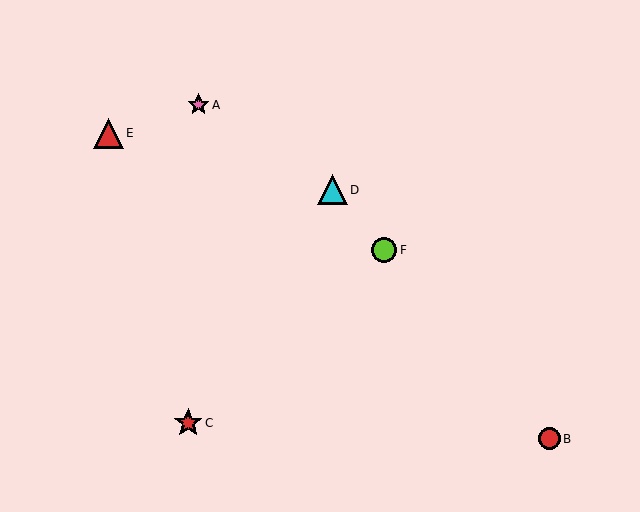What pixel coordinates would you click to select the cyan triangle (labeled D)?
Click at (332, 190) to select the cyan triangle D.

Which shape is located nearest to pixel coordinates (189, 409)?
The red star (labeled C) at (188, 423) is nearest to that location.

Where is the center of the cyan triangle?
The center of the cyan triangle is at (332, 190).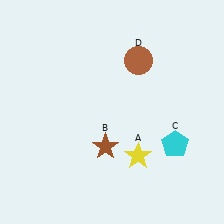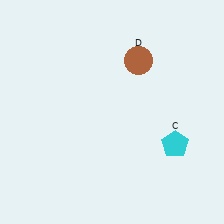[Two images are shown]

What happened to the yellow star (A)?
The yellow star (A) was removed in Image 2. It was in the bottom-right area of Image 1.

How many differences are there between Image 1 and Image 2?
There are 2 differences between the two images.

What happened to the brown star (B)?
The brown star (B) was removed in Image 2. It was in the bottom-left area of Image 1.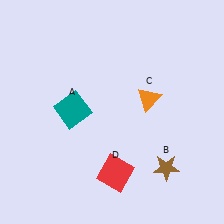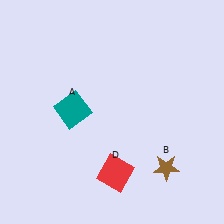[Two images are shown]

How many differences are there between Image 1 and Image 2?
There is 1 difference between the two images.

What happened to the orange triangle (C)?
The orange triangle (C) was removed in Image 2. It was in the top-right area of Image 1.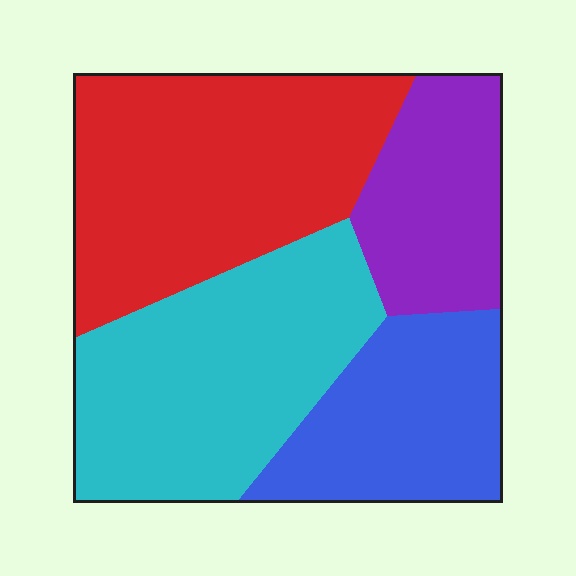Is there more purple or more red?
Red.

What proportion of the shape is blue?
Blue takes up less than a quarter of the shape.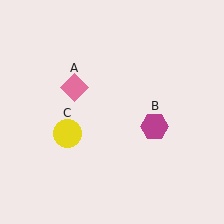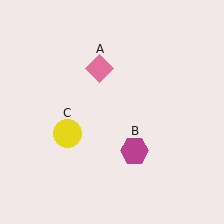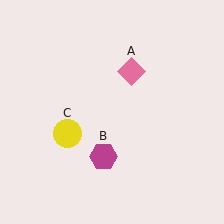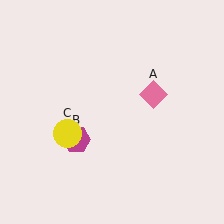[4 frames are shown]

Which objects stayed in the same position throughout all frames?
Yellow circle (object C) remained stationary.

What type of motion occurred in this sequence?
The pink diamond (object A), magenta hexagon (object B) rotated clockwise around the center of the scene.